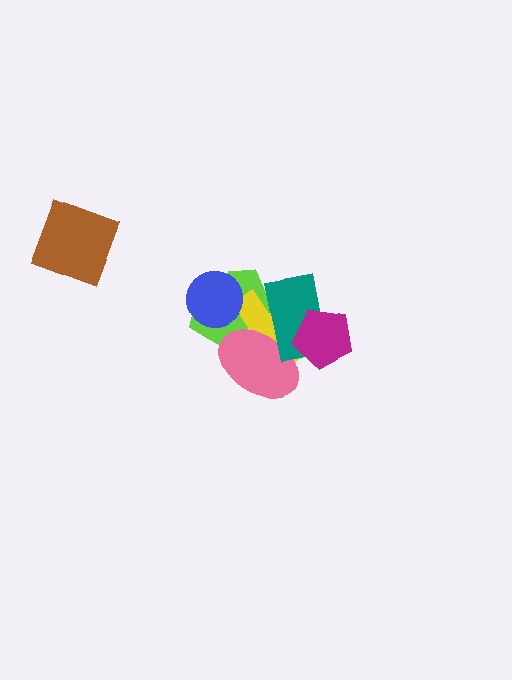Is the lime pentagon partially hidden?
Yes, it is partially covered by another shape.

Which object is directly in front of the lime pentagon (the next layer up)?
The yellow cross is directly in front of the lime pentagon.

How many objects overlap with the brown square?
0 objects overlap with the brown square.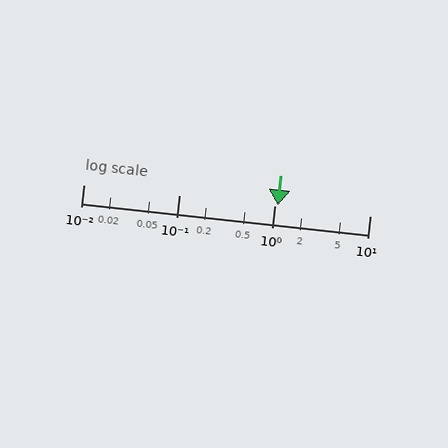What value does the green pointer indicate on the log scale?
The pointer indicates approximately 1.1.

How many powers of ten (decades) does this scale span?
The scale spans 3 decades, from 0.01 to 10.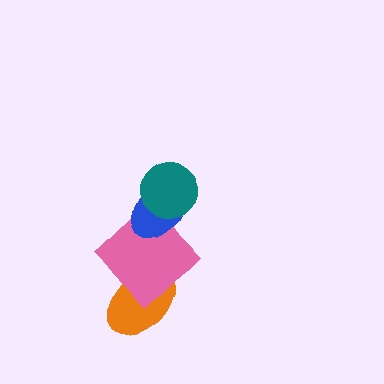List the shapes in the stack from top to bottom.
From top to bottom: the teal circle, the blue ellipse, the pink diamond, the orange ellipse.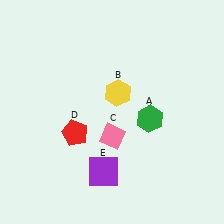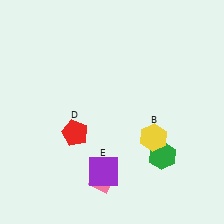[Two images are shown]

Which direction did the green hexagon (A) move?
The green hexagon (A) moved down.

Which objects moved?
The objects that moved are: the green hexagon (A), the yellow hexagon (B), the pink diamond (C).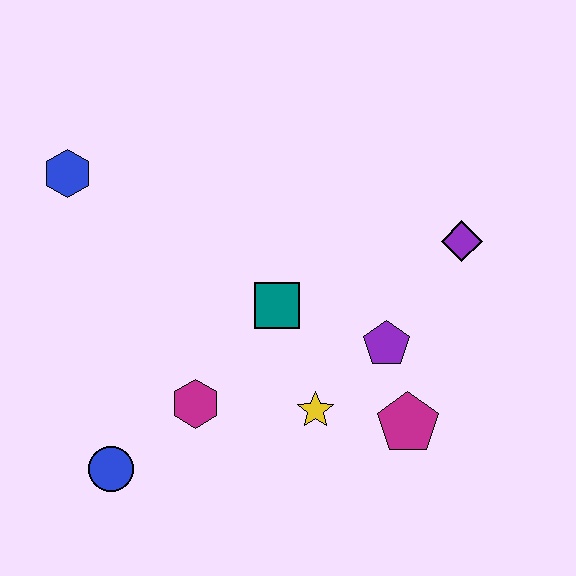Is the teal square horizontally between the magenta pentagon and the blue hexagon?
Yes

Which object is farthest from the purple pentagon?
The blue hexagon is farthest from the purple pentagon.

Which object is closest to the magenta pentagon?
The purple pentagon is closest to the magenta pentagon.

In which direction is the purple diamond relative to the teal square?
The purple diamond is to the right of the teal square.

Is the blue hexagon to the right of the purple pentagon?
No